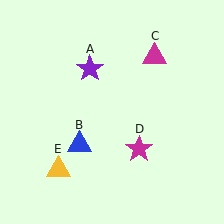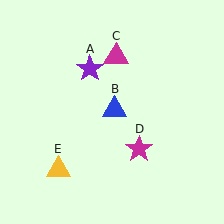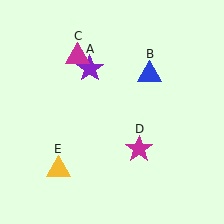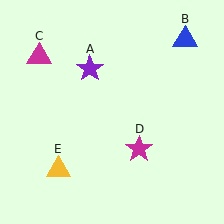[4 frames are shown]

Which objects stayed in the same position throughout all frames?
Purple star (object A) and magenta star (object D) and yellow triangle (object E) remained stationary.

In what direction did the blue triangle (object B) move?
The blue triangle (object B) moved up and to the right.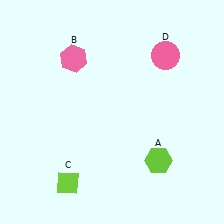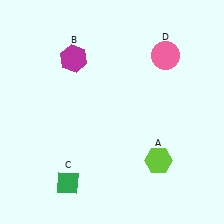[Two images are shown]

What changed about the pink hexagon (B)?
In Image 1, B is pink. In Image 2, it changed to magenta.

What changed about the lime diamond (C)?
In Image 1, C is lime. In Image 2, it changed to green.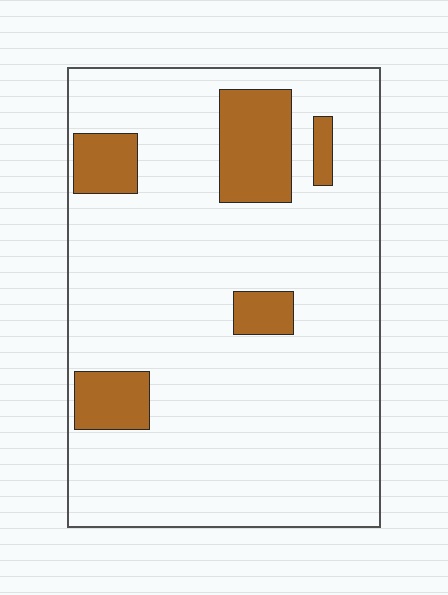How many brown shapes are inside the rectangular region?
5.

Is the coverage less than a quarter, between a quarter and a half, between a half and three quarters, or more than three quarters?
Less than a quarter.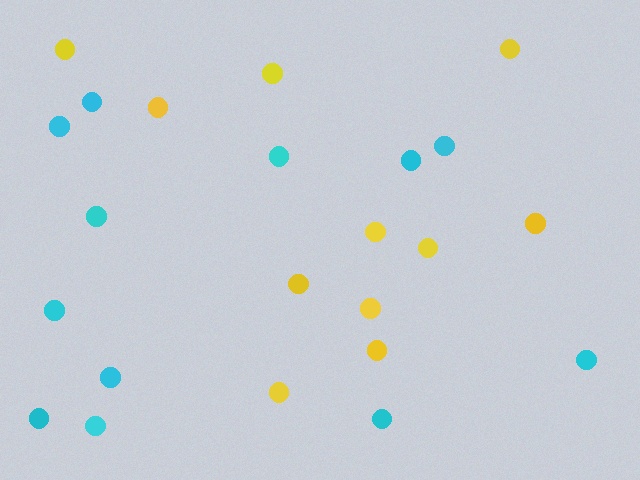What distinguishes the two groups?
There are 2 groups: one group of cyan circles (12) and one group of yellow circles (11).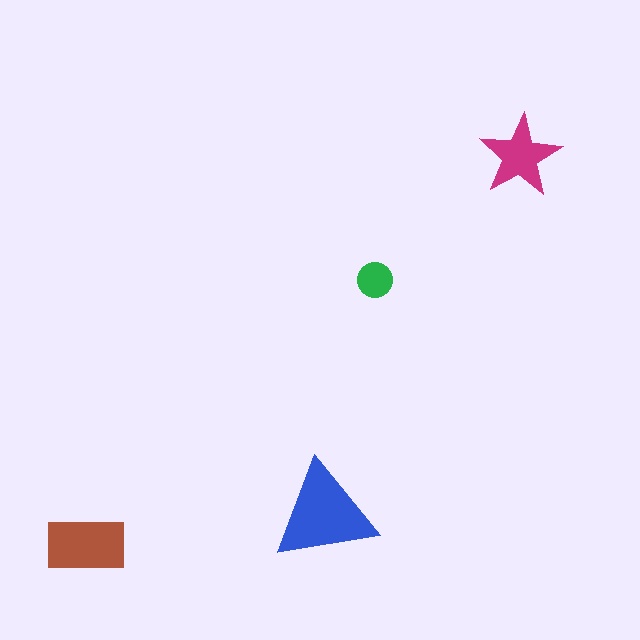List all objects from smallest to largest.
The green circle, the magenta star, the brown rectangle, the blue triangle.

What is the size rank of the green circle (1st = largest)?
4th.